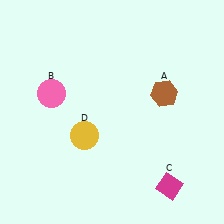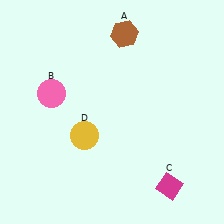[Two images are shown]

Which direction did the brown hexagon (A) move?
The brown hexagon (A) moved up.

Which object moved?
The brown hexagon (A) moved up.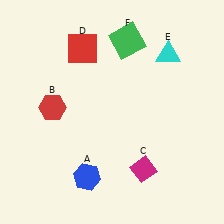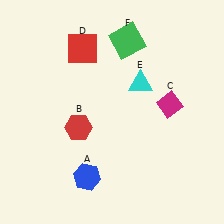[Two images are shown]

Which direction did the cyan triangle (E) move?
The cyan triangle (E) moved down.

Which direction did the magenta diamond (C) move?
The magenta diamond (C) moved up.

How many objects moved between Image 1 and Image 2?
3 objects moved between the two images.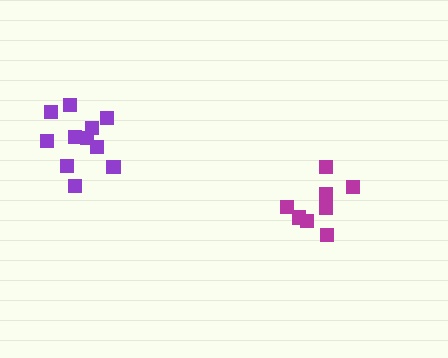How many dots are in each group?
Group 1: 8 dots, Group 2: 11 dots (19 total).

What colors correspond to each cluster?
The clusters are colored: magenta, purple.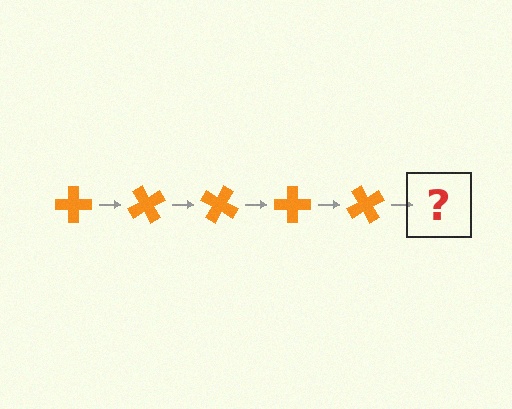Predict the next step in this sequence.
The next step is an orange cross rotated 300 degrees.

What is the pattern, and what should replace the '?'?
The pattern is that the cross rotates 60 degrees each step. The '?' should be an orange cross rotated 300 degrees.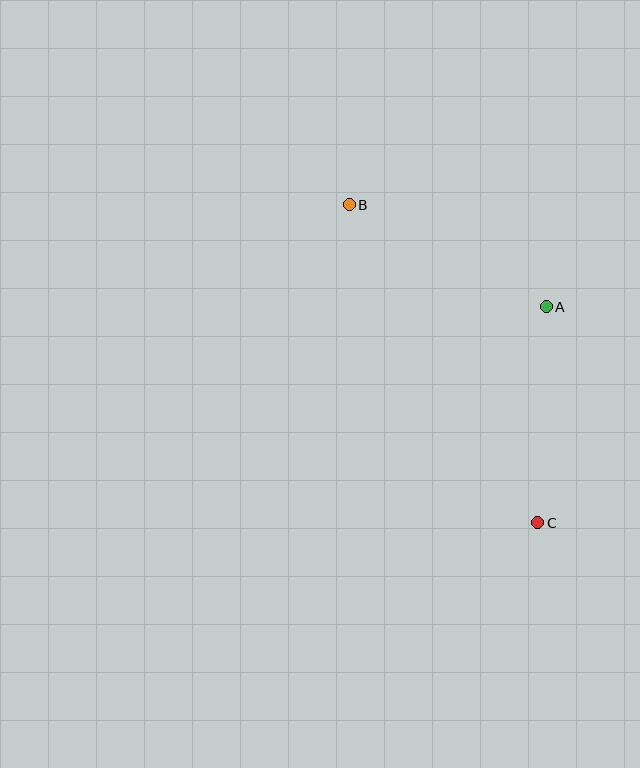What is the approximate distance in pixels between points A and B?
The distance between A and B is approximately 222 pixels.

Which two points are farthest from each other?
Points B and C are farthest from each other.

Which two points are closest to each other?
Points A and C are closest to each other.